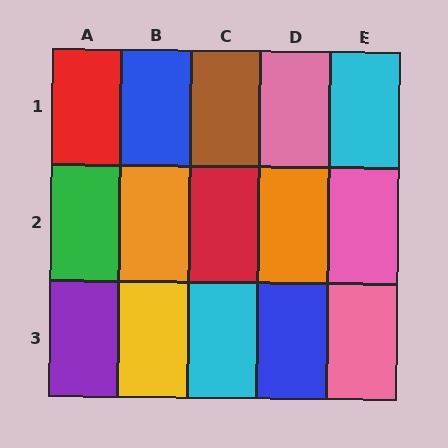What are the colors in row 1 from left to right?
Red, blue, brown, pink, cyan.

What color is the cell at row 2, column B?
Orange.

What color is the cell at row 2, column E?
Pink.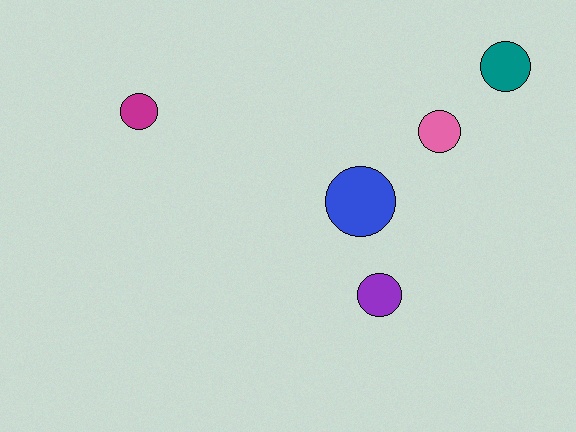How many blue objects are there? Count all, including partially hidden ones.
There is 1 blue object.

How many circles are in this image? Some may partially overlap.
There are 5 circles.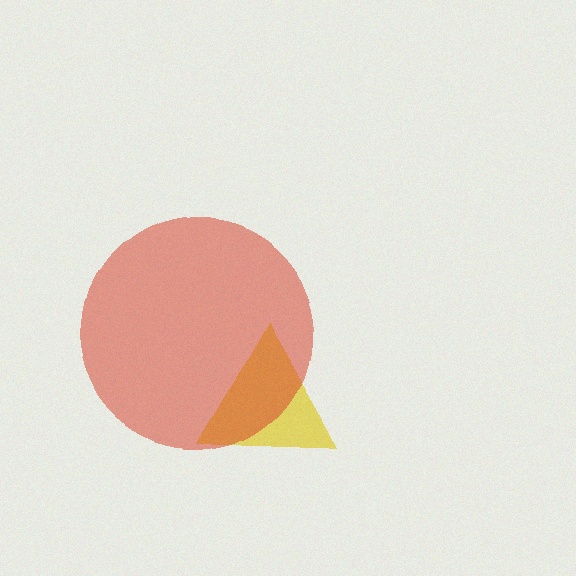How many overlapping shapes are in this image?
There are 2 overlapping shapes in the image.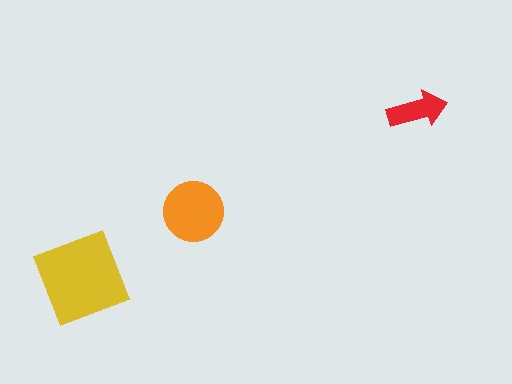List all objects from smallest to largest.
The red arrow, the orange circle, the yellow diamond.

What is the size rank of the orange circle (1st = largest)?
2nd.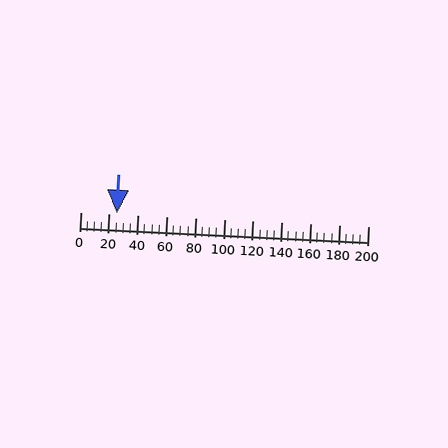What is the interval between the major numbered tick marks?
The major tick marks are spaced 20 units apart.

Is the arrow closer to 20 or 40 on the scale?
The arrow is closer to 20.